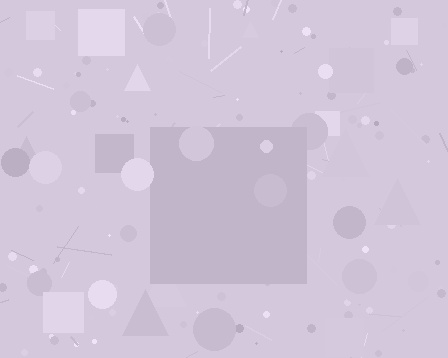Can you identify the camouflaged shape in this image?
The camouflaged shape is a square.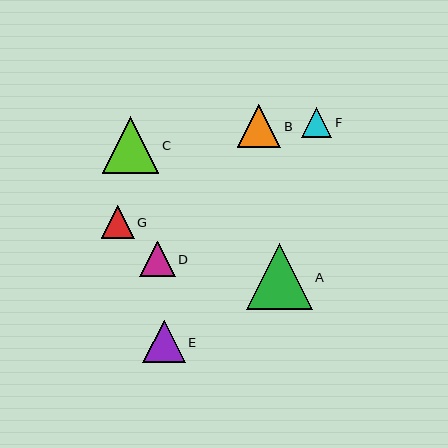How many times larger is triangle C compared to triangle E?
Triangle C is approximately 1.3 times the size of triangle E.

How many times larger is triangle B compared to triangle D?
Triangle B is approximately 1.2 times the size of triangle D.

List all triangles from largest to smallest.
From largest to smallest: A, C, B, E, D, G, F.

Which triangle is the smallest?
Triangle F is the smallest with a size of approximately 30 pixels.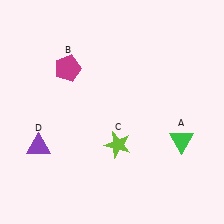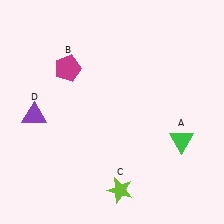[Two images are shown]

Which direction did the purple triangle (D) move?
The purple triangle (D) moved up.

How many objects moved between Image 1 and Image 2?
2 objects moved between the two images.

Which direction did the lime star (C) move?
The lime star (C) moved down.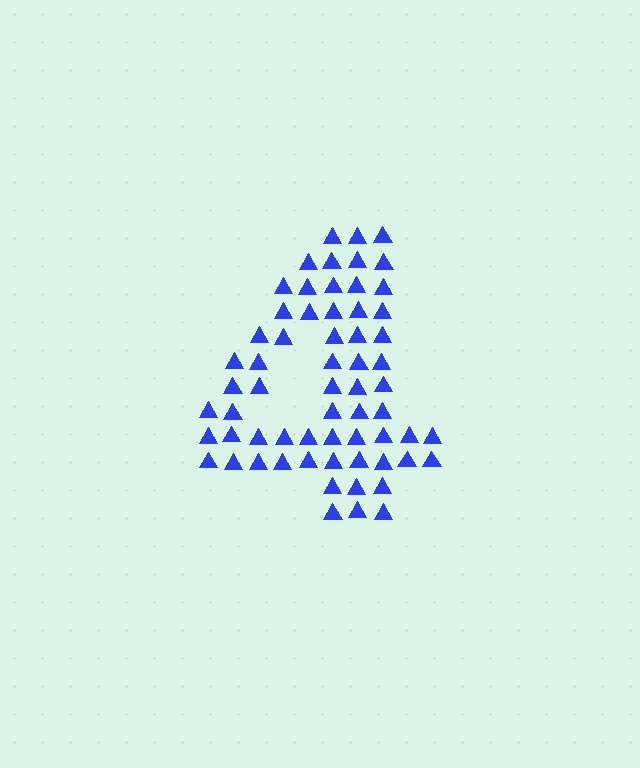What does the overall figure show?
The overall figure shows the digit 4.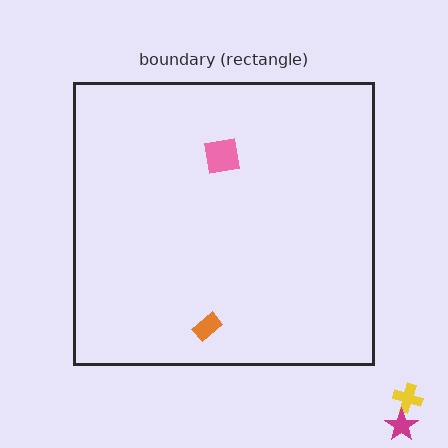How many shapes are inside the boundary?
2 inside, 2 outside.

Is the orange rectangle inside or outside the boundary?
Inside.